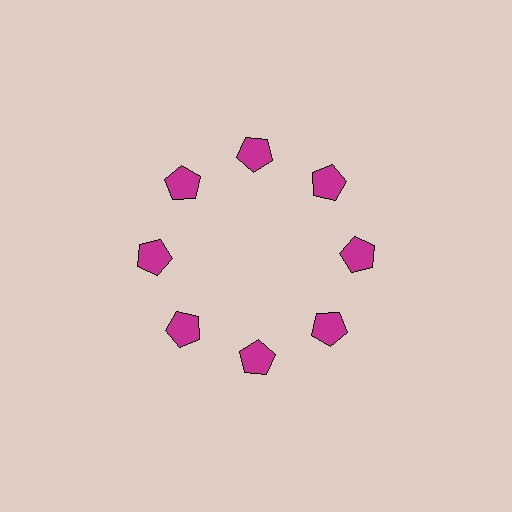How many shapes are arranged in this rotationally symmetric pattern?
There are 8 shapes, arranged in 8 groups of 1.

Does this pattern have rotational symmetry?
Yes, this pattern has 8-fold rotational symmetry. It looks the same after rotating 45 degrees around the center.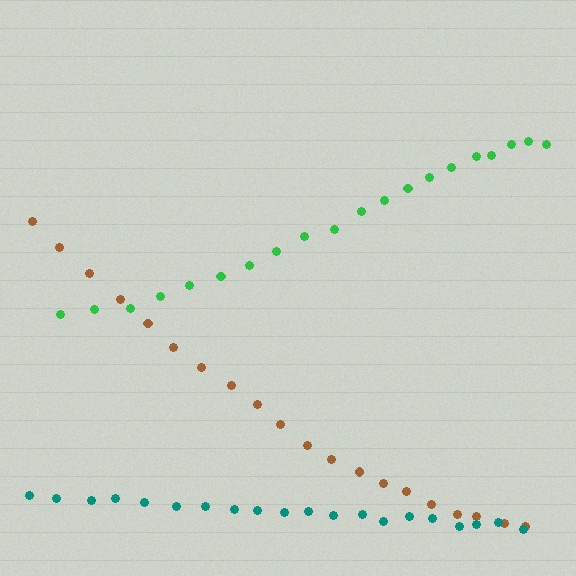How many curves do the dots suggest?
There are 3 distinct paths.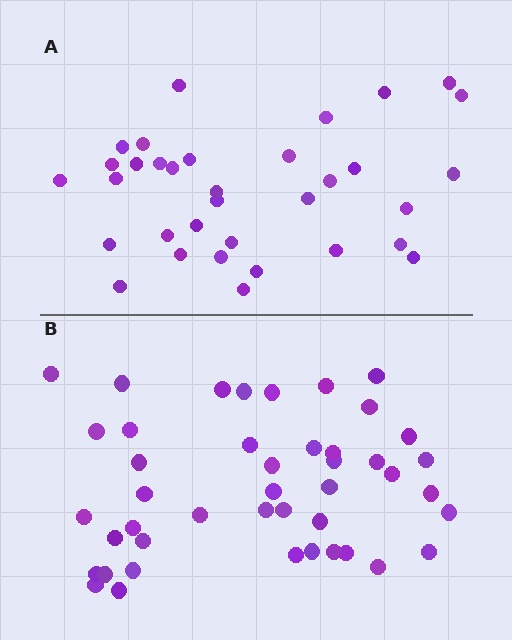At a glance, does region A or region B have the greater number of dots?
Region B (the bottom region) has more dots.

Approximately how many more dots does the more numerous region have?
Region B has roughly 10 or so more dots than region A.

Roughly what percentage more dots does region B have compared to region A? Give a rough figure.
About 30% more.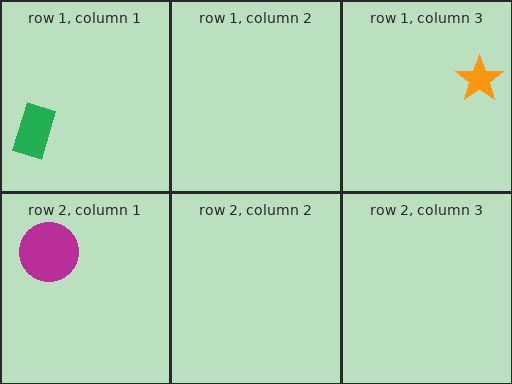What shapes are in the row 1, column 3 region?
The orange star.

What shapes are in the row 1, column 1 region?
The green rectangle.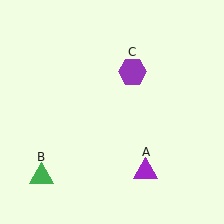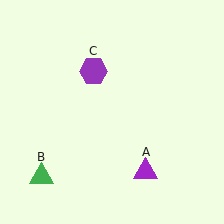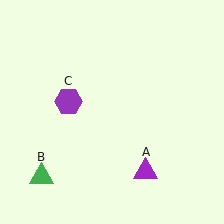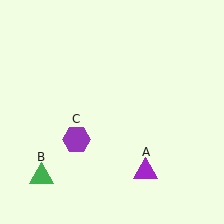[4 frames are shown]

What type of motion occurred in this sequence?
The purple hexagon (object C) rotated counterclockwise around the center of the scene.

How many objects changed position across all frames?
1 object changed position: purple hexagon (object C).